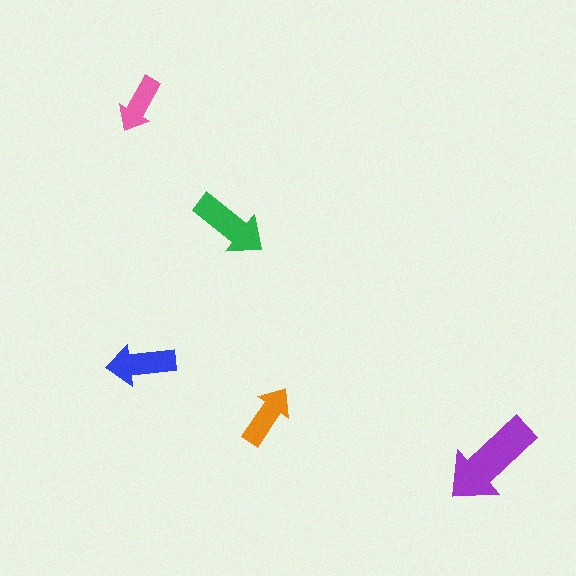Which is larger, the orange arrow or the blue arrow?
The blue one.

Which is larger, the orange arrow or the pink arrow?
The orange one.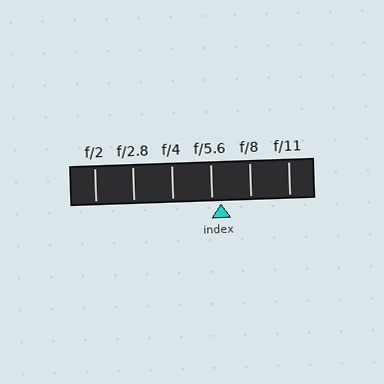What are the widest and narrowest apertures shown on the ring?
The widest aperture shown is f/2 and the narrowest is f/11.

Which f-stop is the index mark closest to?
The index mark is closest to f/5.6.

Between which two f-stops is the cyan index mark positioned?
The index mark is between f/5.6 and f/8.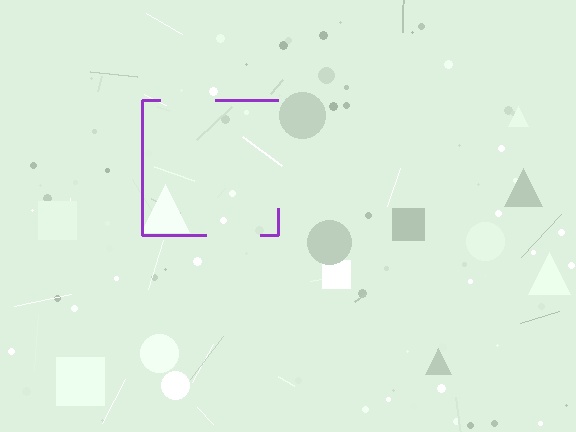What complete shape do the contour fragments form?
The contour fragments form a square.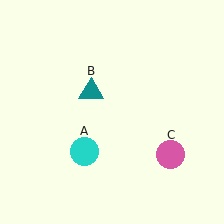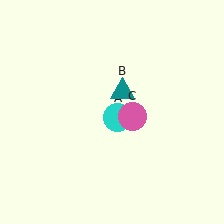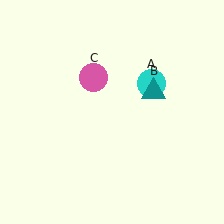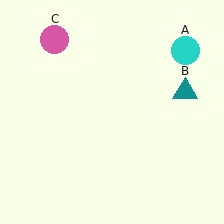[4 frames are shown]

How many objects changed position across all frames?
3 objects changed position: cyan circle (object A), teal triangle (object B), pink circle (object C).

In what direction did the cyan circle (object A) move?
The cyan circle (object A) moved up and to the right.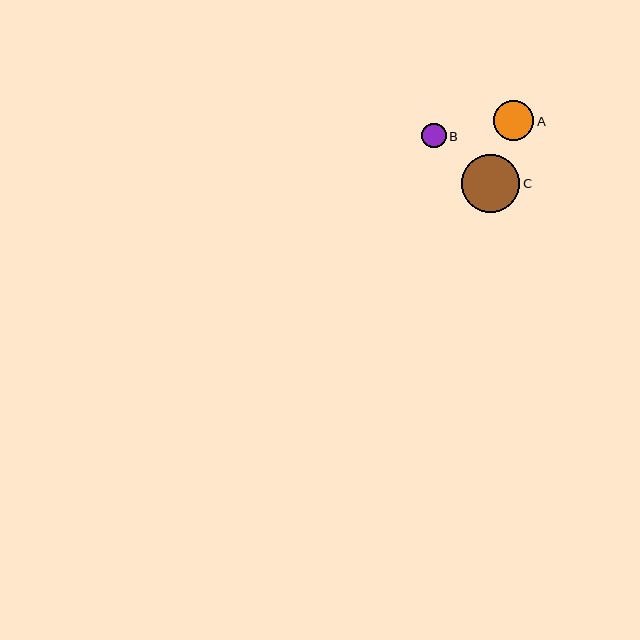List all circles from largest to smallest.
From largest to smallest: C, A, B.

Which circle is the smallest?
Circle B is the smallest with a size of approximately 25 pixels.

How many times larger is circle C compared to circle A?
Circle C is approximately 1.5 times the size of circle A.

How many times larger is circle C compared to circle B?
Circle C is approximately 2.3 times the size of circle B.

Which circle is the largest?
Circle C is the largest with a size of approximately 58 pixels.